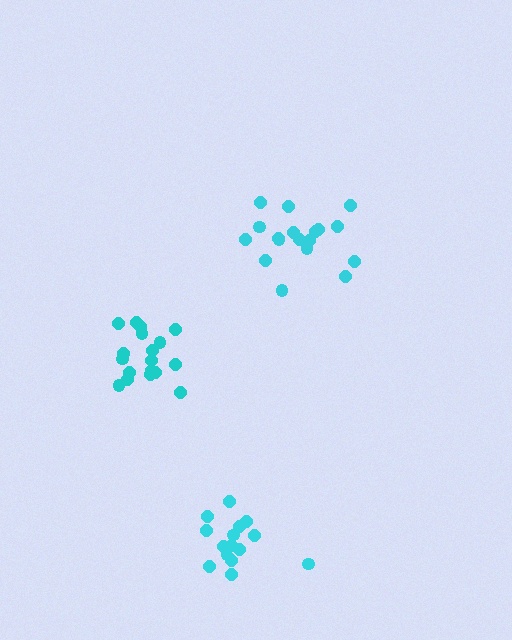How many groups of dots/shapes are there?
There are 3 groups.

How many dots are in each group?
Group 1: 18 dots, Group 2: 15 dots, Group 3: 18 dots (51 total).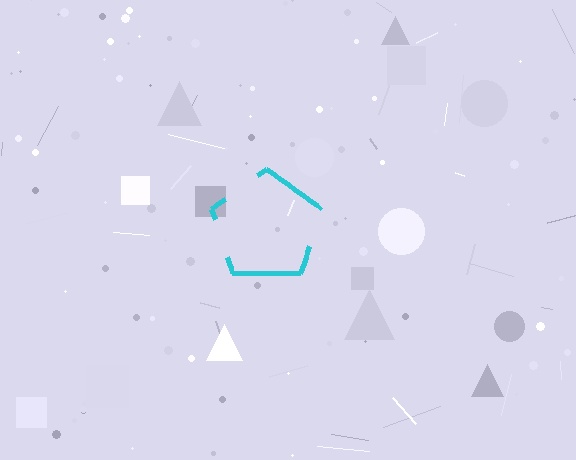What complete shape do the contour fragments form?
The contour fragments form a pentagon.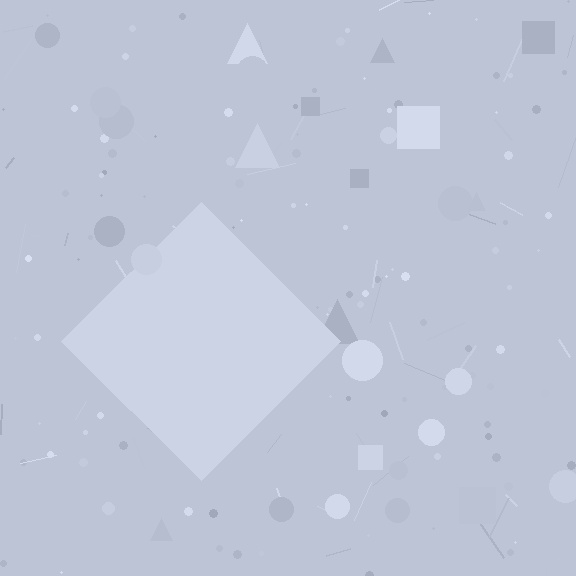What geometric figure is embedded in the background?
A diamond is embedded in the background.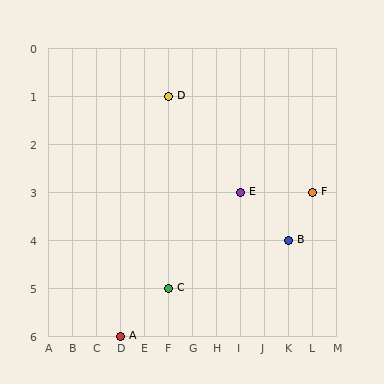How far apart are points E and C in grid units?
Points E and C are 3 columns and 2 rows apart (about 3.6 grid units diagonally).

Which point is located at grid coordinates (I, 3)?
Point E is at (I, 3).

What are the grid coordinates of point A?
Point A is at grid coordinates (D, 6).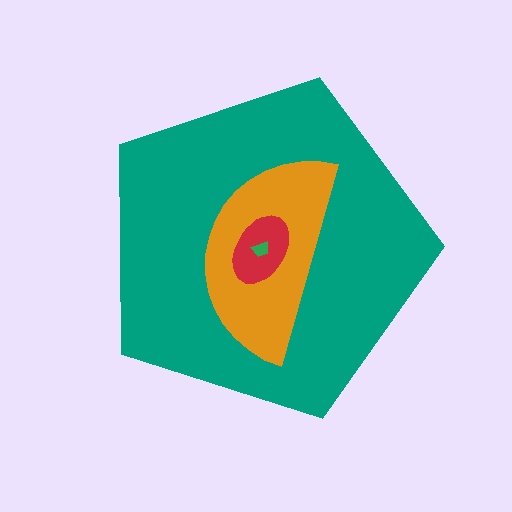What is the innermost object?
The green trapezoid.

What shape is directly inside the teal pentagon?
The orange semicircle.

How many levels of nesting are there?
4.